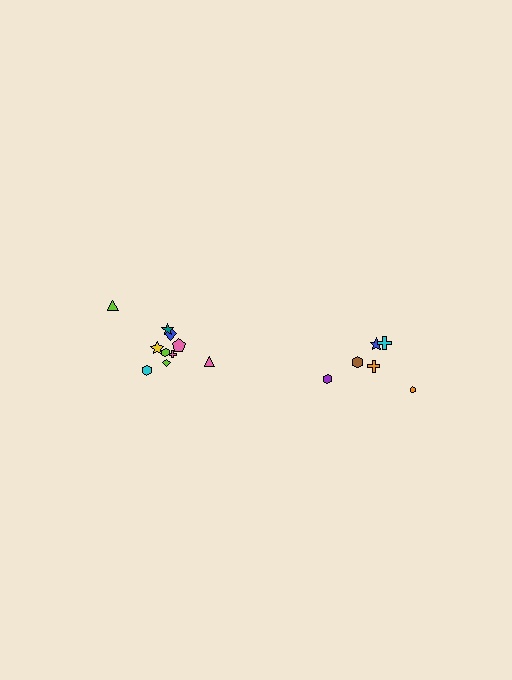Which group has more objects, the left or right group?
The left group.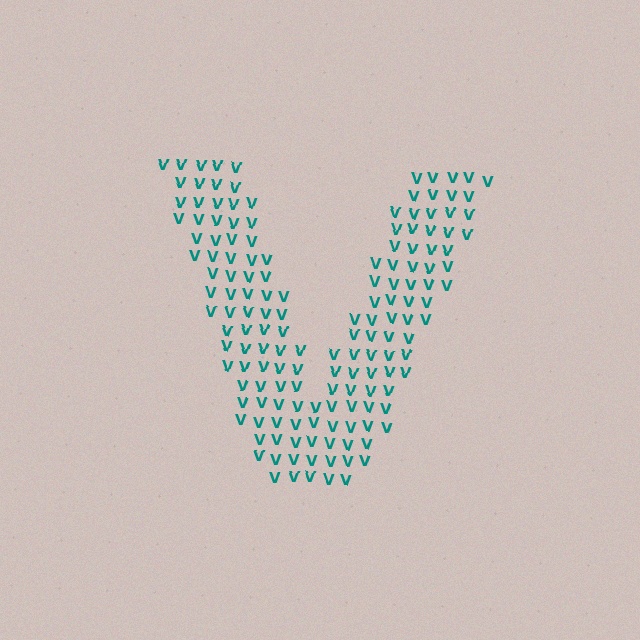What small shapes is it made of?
It is made of small letter V's.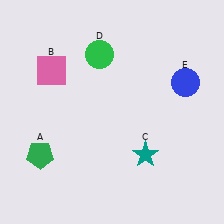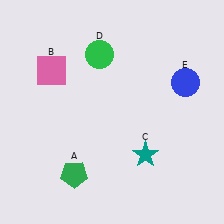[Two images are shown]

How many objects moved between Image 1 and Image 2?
1 object moved between the two images.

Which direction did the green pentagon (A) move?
The green pentagon (A) moved right.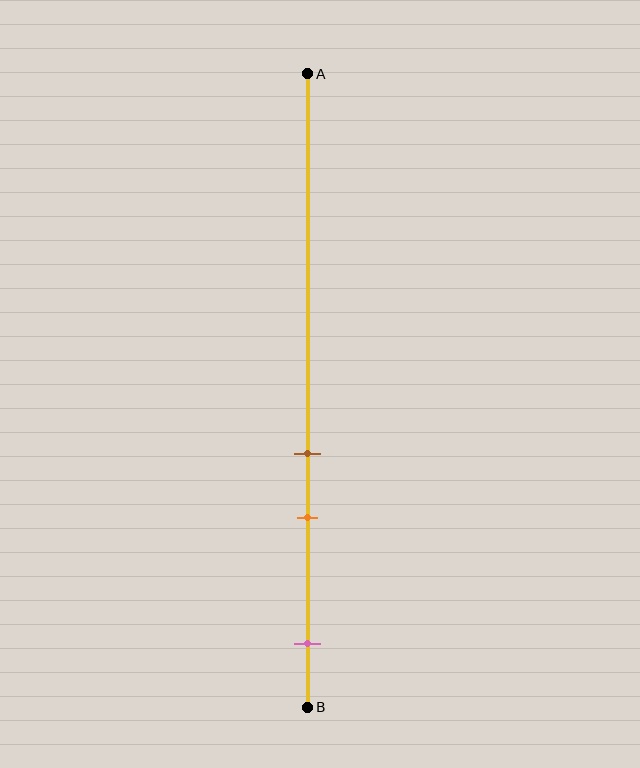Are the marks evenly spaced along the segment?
No, the marks are not evenly spaced.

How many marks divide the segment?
There are 3 marks dividing the segment.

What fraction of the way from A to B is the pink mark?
The pink mark is approximately 90% (0.9) of the way from A to B.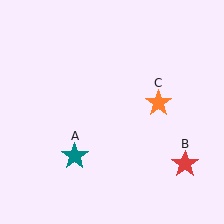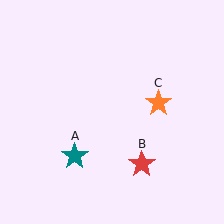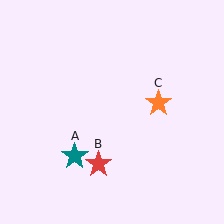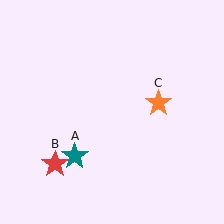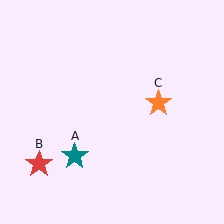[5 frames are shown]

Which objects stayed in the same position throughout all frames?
Teal star (object A) and orange star (object C) remained stationary.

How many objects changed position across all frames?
1 object changed position: red star (object B).